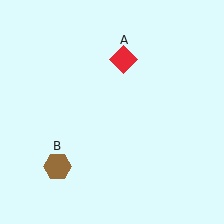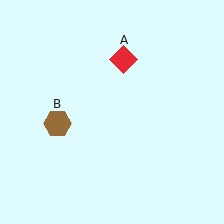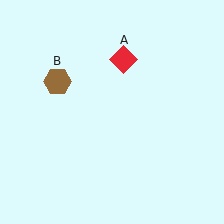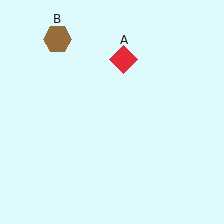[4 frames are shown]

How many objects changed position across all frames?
1 object changed position: brown hexagon (object B).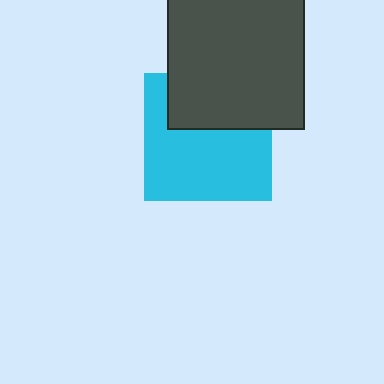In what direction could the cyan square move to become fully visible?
The cyan square could move down. That would shift it out from behind the dark gray rectangle entirely.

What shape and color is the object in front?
The object in front is a dark gray rectangle.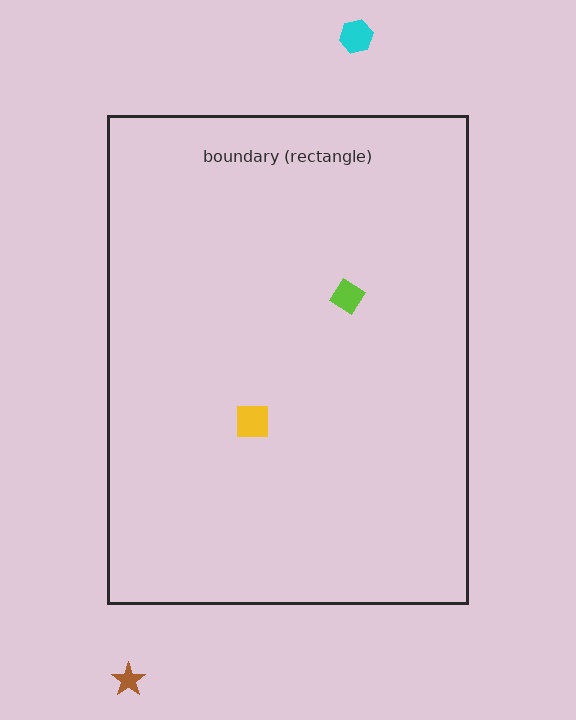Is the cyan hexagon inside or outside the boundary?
Outside.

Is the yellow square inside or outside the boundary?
Inside.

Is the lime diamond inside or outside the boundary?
Inside.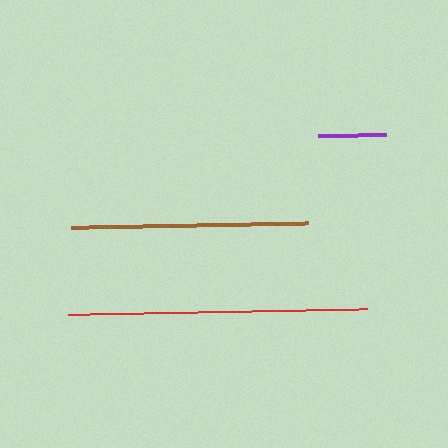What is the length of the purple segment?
The purple segment is approximately 68 pixels long.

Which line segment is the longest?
The red line is the longest at approximately 299 pixels.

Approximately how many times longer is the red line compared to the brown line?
The red line is approximately 1.3 times the length of the brown line.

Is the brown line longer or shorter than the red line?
The red line is longer than the brown line.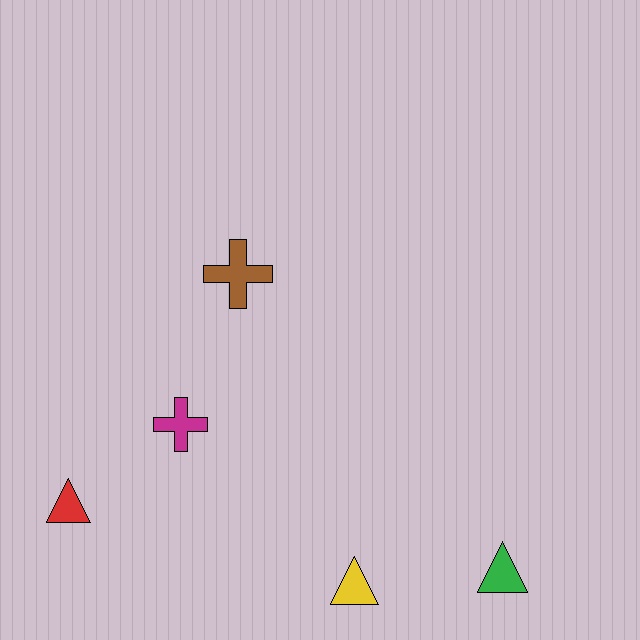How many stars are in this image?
There are no stars.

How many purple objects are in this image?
There are no purple objects.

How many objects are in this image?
There are 5 objects.